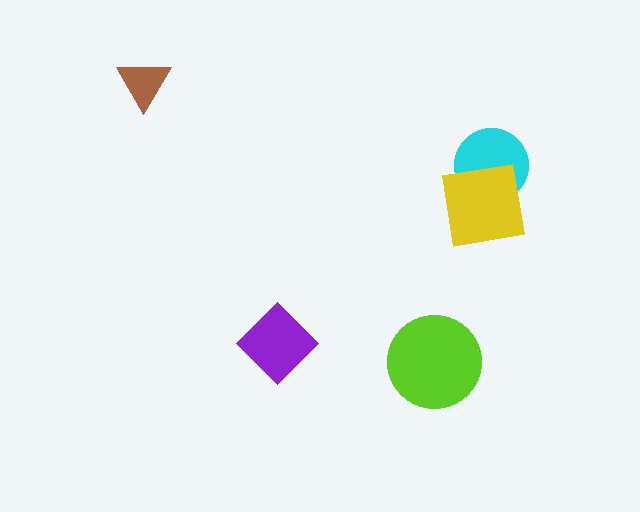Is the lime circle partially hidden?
No, no other shape covers it.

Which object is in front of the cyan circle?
The yellow square is in front of the cyan circle.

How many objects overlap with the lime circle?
0 objects overlap with the lime circle.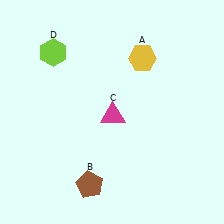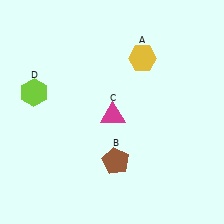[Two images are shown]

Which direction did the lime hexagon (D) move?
The lime hexagon (D) moved down.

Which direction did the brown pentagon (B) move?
The brown pentagon (B) moved right.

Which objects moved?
The objects that moved are: the brown pentagon (B), the lime hexagon (D).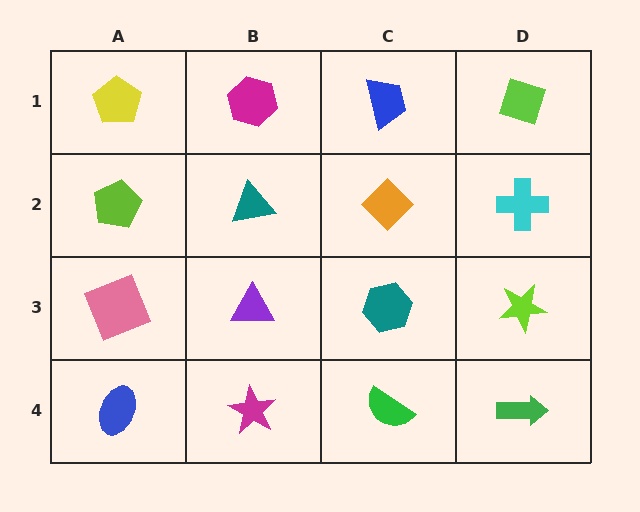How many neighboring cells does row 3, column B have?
4.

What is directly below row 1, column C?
An orange diamond.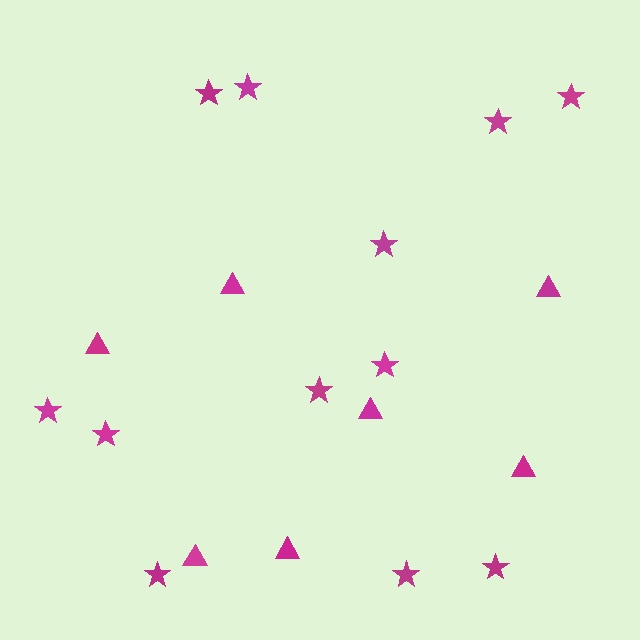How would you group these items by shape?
There are 2 groups: one group of triangles (7) and one group of stars (12).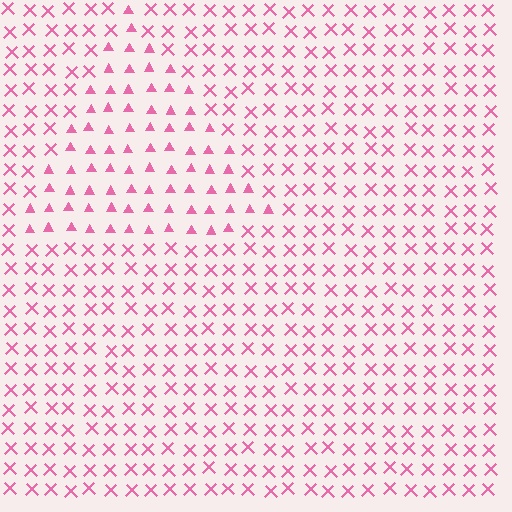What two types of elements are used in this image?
The image uses triangles inside the triangle region and X marks outside it.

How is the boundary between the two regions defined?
The boundary is defined by a change in element shape: triangles inside vs. X marks outside. All elements share the same color and spacing.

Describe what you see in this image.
The image is filled with small pink elements arranged in a uniform grid. A triangle-shaped region contains triangles, while the surrounding area contains X marks. The boundary is defined purely by the change in element shape.